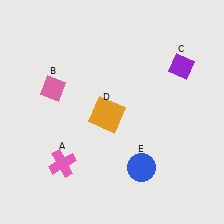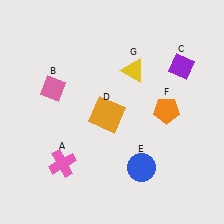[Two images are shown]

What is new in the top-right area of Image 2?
An orange pentagon (F) was added in the top-right area of Image 2.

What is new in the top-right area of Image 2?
A yellow triangle (G) was added in the top-right area of Image 2.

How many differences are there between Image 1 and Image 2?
There are 2 differences between the two images.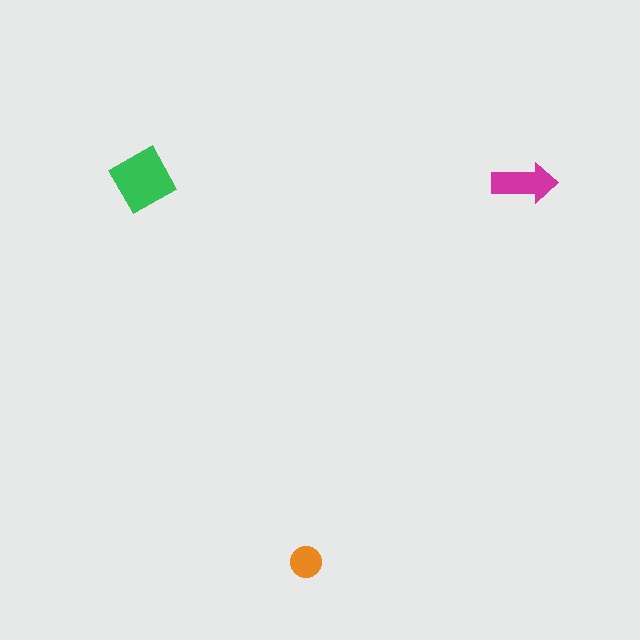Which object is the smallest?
The orange circle.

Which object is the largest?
The green square.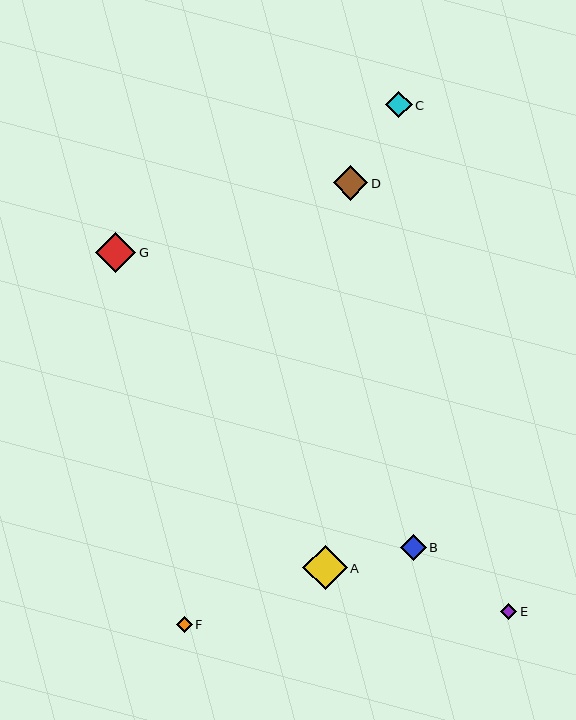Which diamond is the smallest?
Diamond F is the smallest with a size of approximately 16 pixels.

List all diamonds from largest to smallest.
From largest to smallest: A, G, D, C, B, E, F.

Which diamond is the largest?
Diamond A is the largest with a size of approximately 45 pixels.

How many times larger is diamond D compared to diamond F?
Diamond D is approximately 2.1 times the size of diamond F.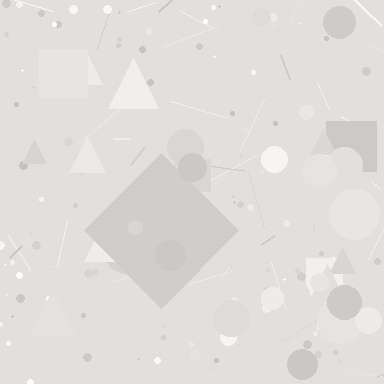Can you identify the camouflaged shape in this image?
The camouflaged shape is a diamond.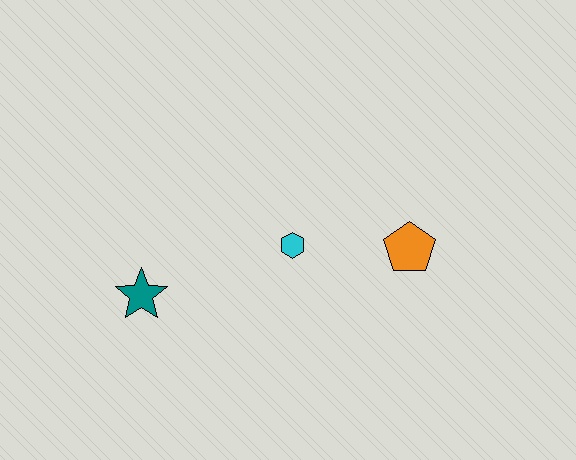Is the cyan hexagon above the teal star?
Yes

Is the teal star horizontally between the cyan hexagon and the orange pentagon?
No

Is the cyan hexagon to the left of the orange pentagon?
Yes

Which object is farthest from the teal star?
The orange pentagon is farthest from the teal star.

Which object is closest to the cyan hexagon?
The orange pentagon is closest to the cyan hexagon.